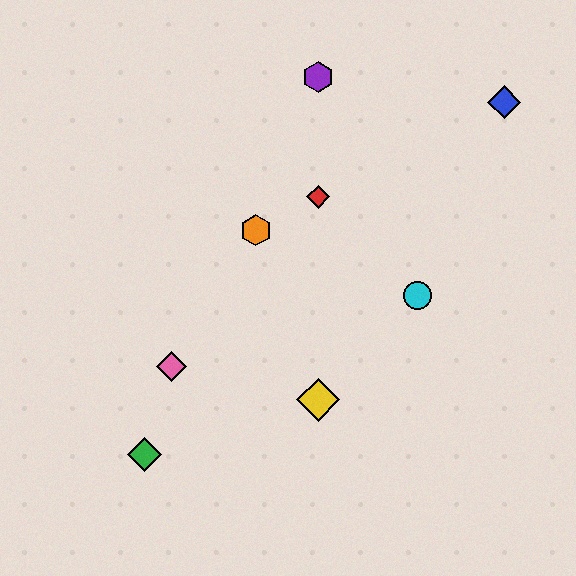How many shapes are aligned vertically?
3 shapes (the red diamond, the yellow diamond, the purple hexagon) are aligned vertically.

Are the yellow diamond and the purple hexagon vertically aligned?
Yes, both are at x≈318.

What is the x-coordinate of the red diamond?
The red diamond is at x≈318.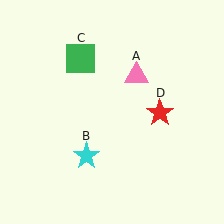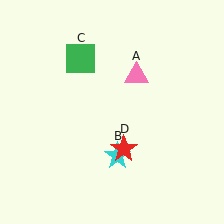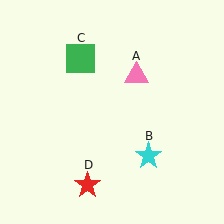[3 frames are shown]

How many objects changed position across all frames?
2 objects changed position: cyan star (object B), red star (object D).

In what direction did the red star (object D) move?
The red star (object D) moved down and to the left.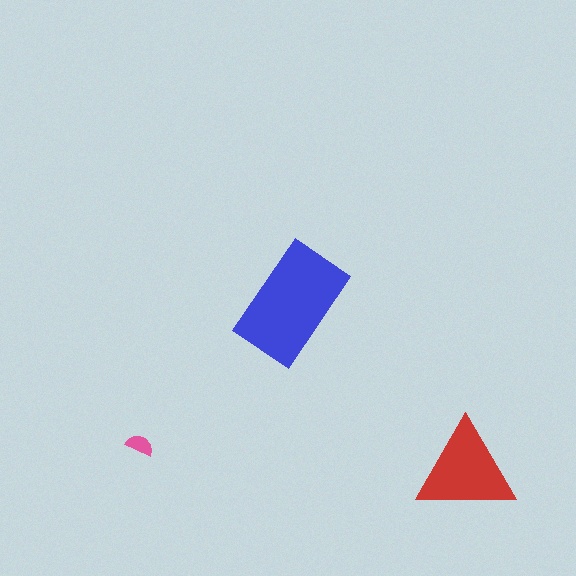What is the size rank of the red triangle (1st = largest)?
2nd.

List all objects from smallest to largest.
The pink semicircle, the red triangle, the blue rectangle.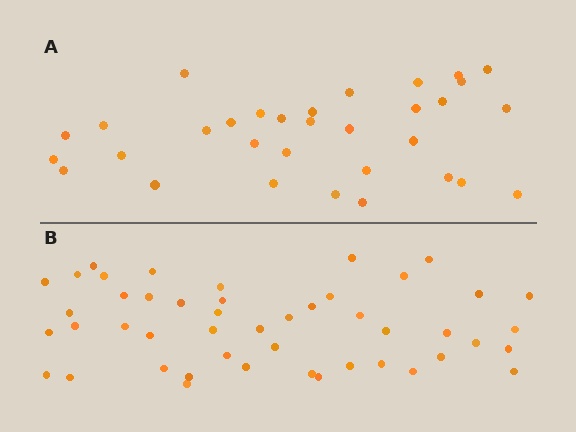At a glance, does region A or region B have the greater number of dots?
Region B (the bottom region) has more dots.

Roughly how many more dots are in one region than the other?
Region B has approximately 15 more dots than region A.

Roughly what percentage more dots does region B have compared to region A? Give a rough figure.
About 45% more.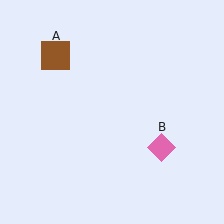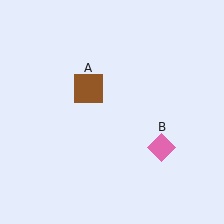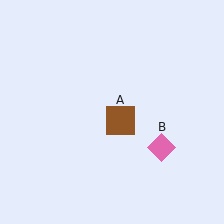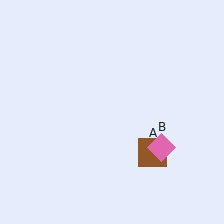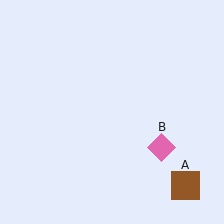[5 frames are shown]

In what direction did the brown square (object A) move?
The brown square (object A) moved down and to the right.